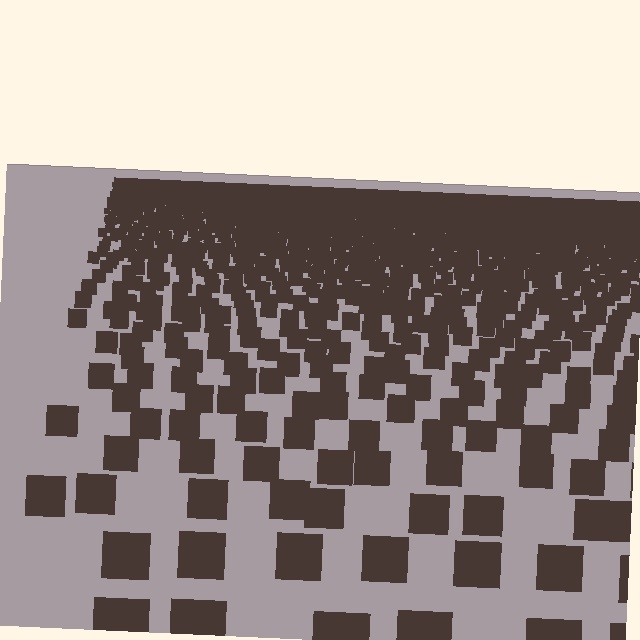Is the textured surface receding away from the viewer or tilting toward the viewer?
The surface is receding away from the viewer. Texture elements get smaller and denser toward the top.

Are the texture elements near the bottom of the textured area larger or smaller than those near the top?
Larger. Near the bottom, elements are closer to the viewer and appear at a bigger on-screen size.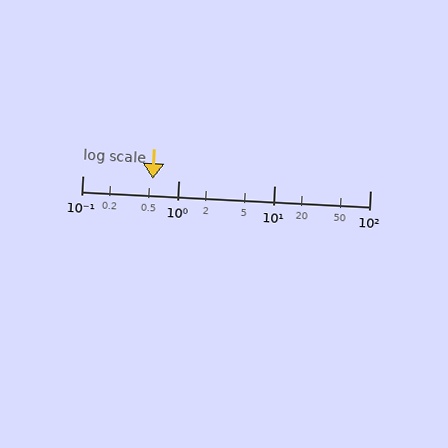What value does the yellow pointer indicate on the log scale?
The pointer indicates approximately 0.54.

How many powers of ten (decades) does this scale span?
The scale spans 3 decades, from 0.1 to 100.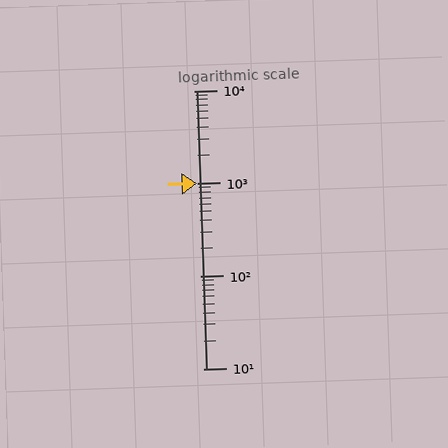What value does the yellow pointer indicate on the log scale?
The pointer indicates approximately 1000.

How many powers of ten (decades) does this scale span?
The scale spans 3 decades, from 10 to 10000.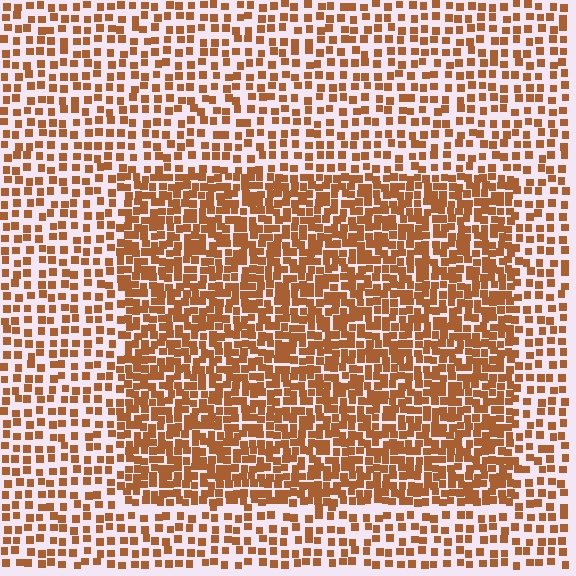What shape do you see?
I see a rectangle.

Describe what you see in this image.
The image contains small brown elements arranged at two different densities. A rectangle-shaped region is visible where the elements are more densely packed than the surrounding area.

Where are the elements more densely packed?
The elements are more densely packed inside the rectangle boundary.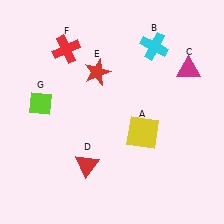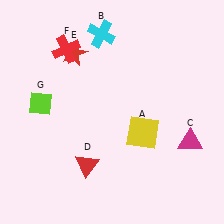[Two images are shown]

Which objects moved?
The objects that moved are: the cyan cross (B), the magenta triangle (C), the red star (E).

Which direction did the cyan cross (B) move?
The cyan cross (B) moved left.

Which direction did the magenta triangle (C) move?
The magenta triangle (C) moved down.